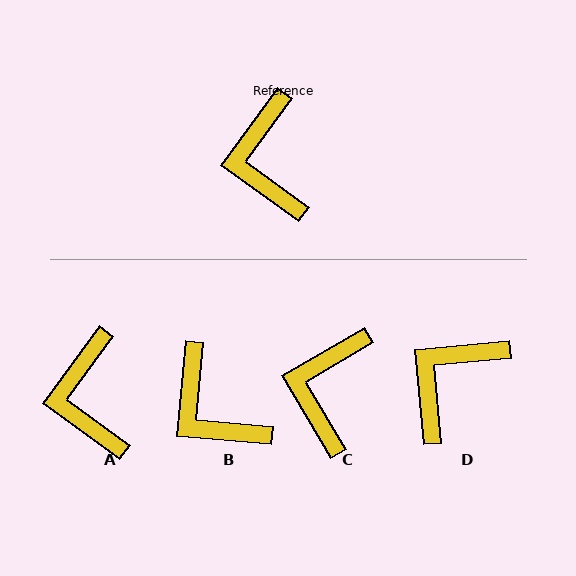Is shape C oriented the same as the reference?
No, it is off by about 23 degrees.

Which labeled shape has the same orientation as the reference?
A.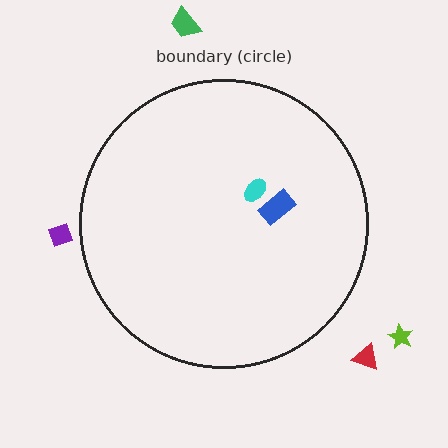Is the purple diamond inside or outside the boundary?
Outside.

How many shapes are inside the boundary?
2 inside, 4 outside.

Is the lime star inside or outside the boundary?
Outside.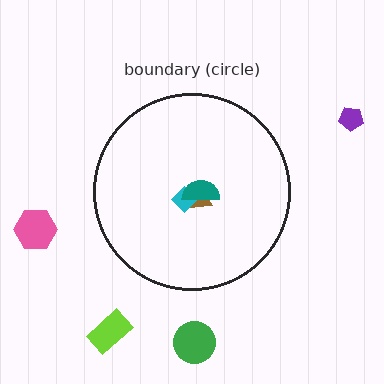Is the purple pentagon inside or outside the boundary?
Outside.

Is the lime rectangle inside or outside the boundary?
Outside.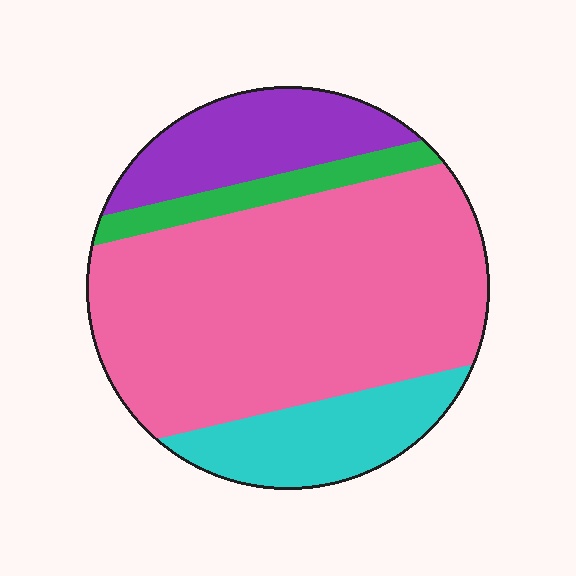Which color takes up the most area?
Pink, at roughly 60%.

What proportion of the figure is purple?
Purple takes up less than a quarter of the figure.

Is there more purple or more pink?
Pink.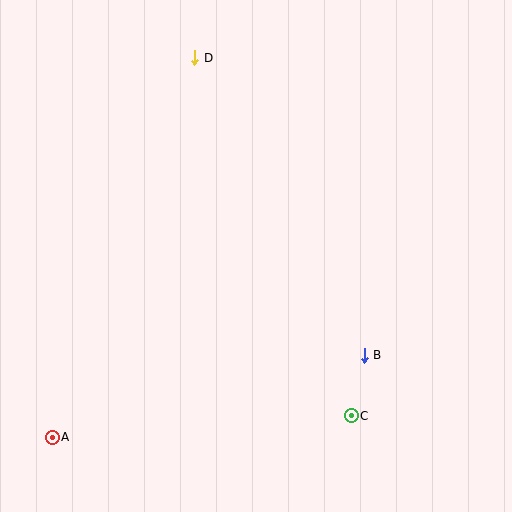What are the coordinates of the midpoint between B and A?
The midpoint between B and A is at (208, 396).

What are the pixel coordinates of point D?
Point D is at (195, 58).